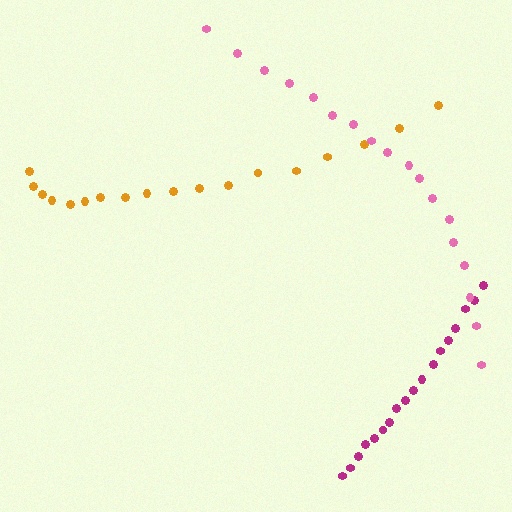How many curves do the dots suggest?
There are 3 distinct paths.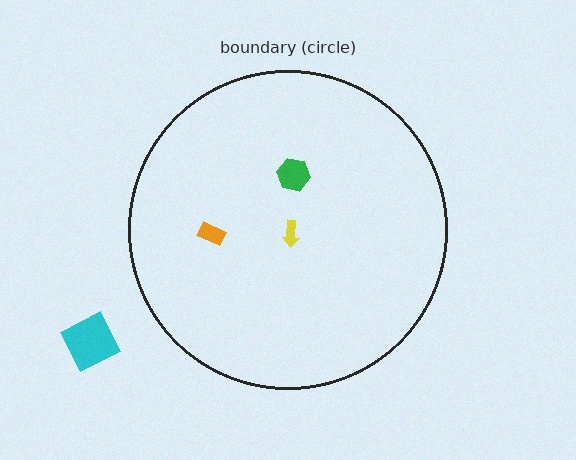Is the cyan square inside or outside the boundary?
Outside.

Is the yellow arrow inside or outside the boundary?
Inside.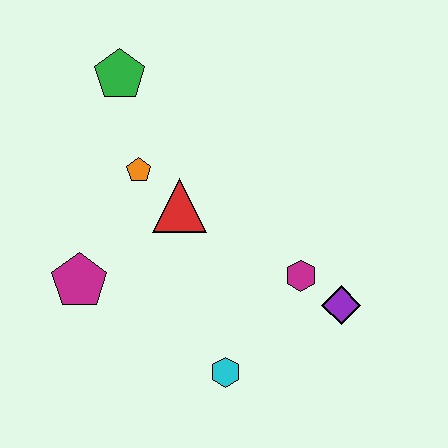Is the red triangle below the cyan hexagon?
No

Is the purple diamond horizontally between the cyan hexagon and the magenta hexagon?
No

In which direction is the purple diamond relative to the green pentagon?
The purple diamond is below the green pentagon.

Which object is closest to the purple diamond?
The magenta hexagon is closest to the purple diamond.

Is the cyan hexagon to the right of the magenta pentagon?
Yes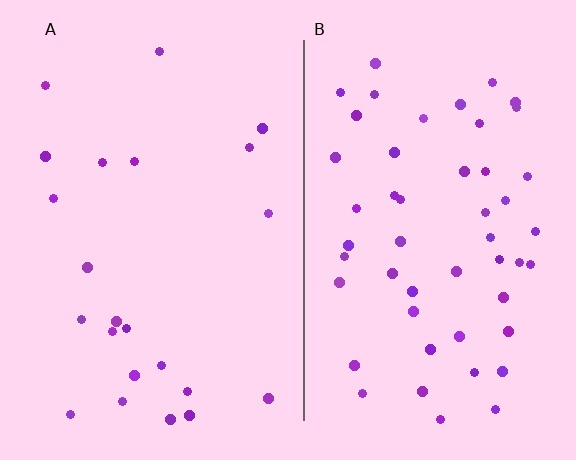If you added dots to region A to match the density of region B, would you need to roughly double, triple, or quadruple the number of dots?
Approximately double.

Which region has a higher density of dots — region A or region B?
B (the right).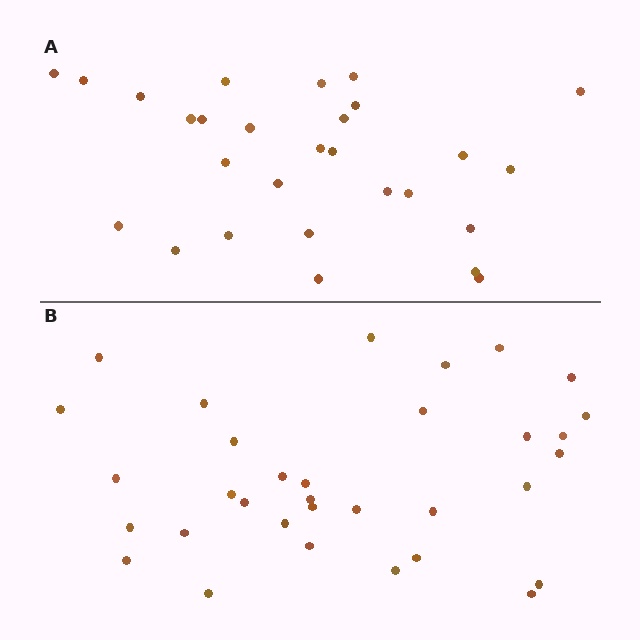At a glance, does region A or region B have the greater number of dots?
Region B (the bottom region) has more dots.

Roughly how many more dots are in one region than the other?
Region B has about 5 more dots than region A.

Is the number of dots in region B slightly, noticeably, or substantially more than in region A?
Region B has only slightly more — the two regions are fairly close. The ratio is roughly 1.2 to 1.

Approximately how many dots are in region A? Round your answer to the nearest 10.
About 30 dots. (The exact count is 28, which rounds to 30.)